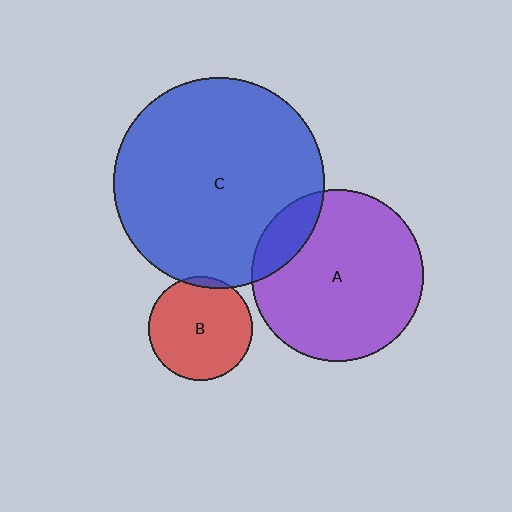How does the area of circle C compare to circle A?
Approximately 1.5 times.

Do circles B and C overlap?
Yes.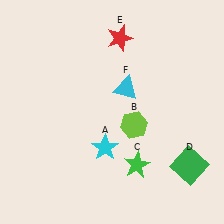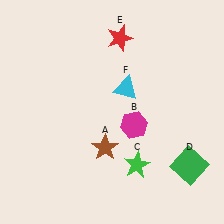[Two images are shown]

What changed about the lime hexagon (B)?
In Image 1, B is lime. In Image 2, it changed to magenta.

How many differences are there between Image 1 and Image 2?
There are 2 differences between the two images.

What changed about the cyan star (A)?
In Image 1, A is cyan. In Image 2, it changed to brown.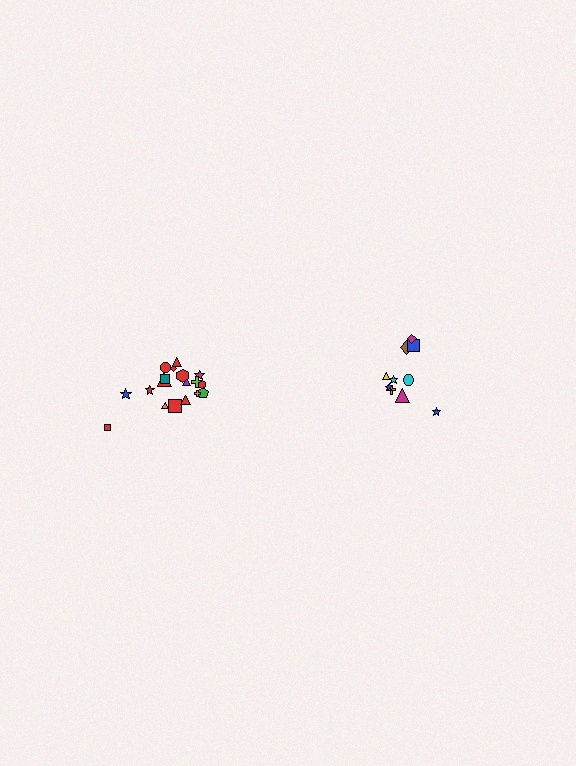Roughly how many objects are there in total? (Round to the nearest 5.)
Roughly 30 objects in total.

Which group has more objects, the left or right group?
The left group.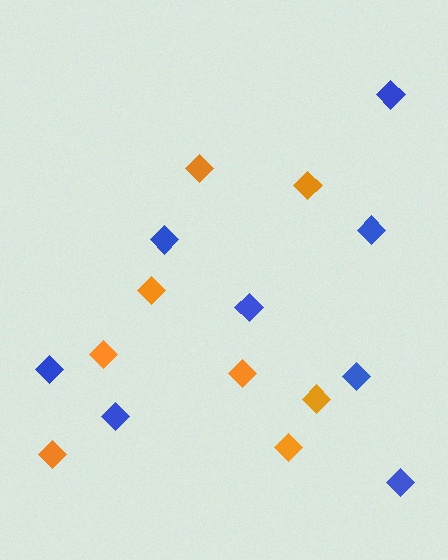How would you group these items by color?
There are 2 groups: one group of orange diamonds (8) and one group of blue diamonds (8).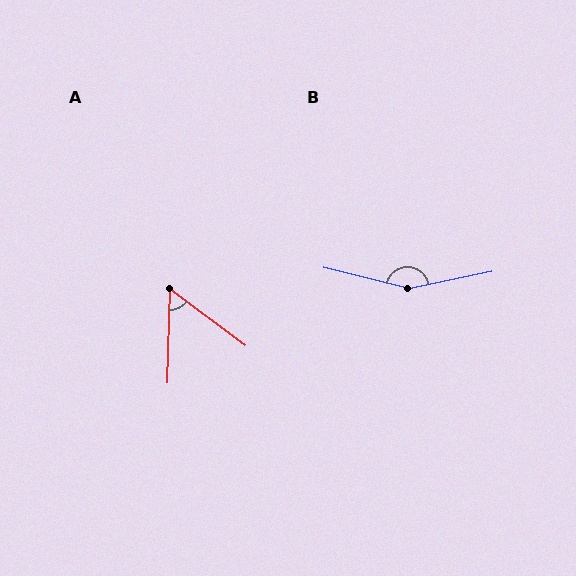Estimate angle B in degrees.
Approximately 154 degrees.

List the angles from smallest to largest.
A (55°), B (154°).